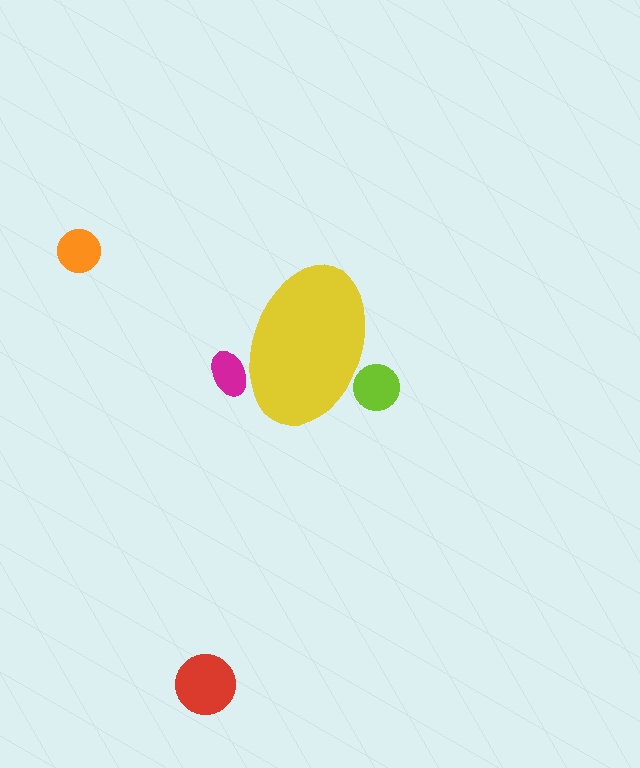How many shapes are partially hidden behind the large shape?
2 shapes are partially hidden.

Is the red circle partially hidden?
No, the red circle is fully visible.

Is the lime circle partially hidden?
Yes, the lime circle is partially hidden behind the yellow ellipse.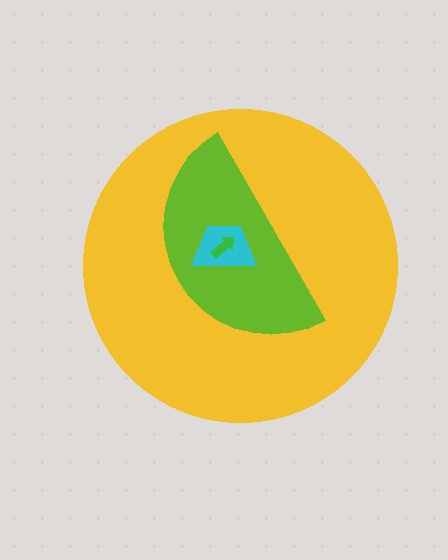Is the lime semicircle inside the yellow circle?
Yes.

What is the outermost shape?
The yellow circle.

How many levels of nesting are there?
4.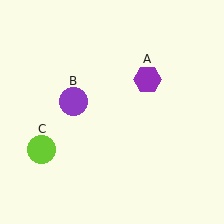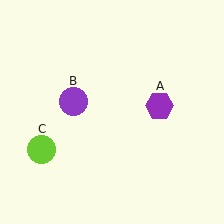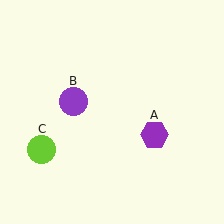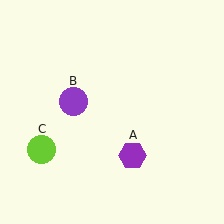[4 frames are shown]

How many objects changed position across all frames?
1 object changed position: purple hexagon (object A).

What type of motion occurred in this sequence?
The purple hexagon (object A) rotated clockwise around the center of the scene.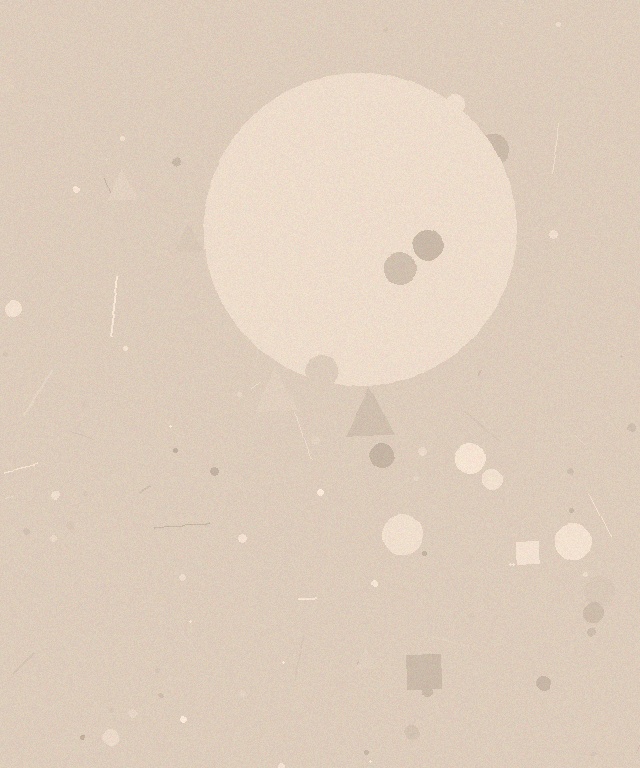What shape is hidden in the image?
A circle is hidden in the image.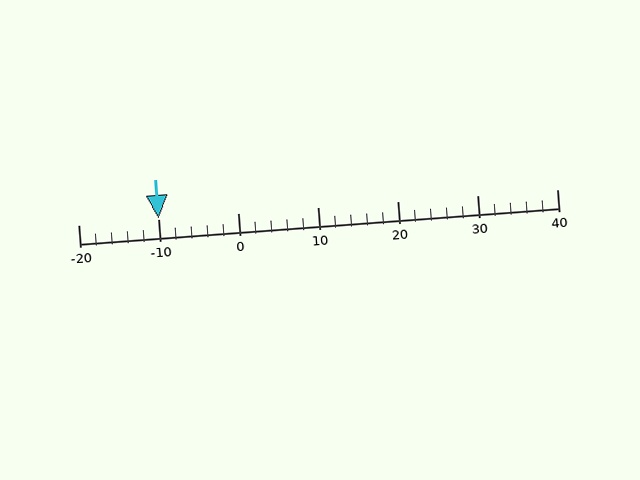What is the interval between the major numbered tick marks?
The major tick marks are spaced 10 units apart.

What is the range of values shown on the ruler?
The ruler shows values from -20 to 40.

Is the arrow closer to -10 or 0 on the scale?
The arrow is closer to -10.